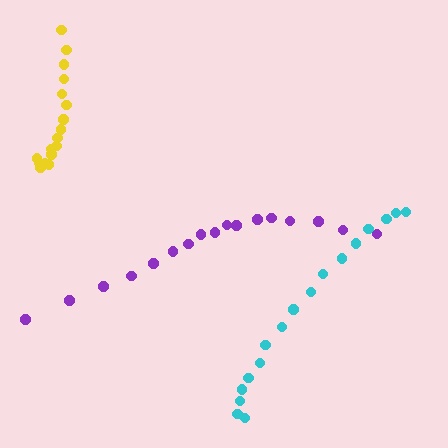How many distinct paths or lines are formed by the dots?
There are 3 distinct paths.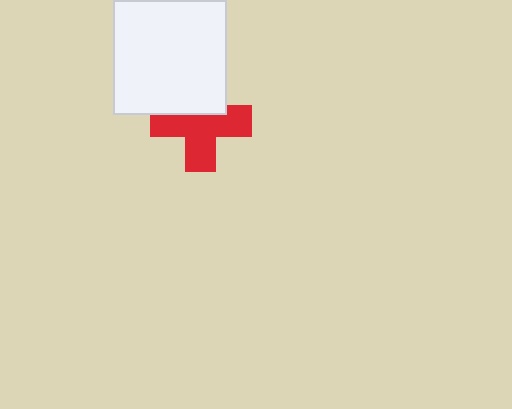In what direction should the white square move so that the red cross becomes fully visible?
The white square should move up. That is the shortest direction to clear the overlap and leave the red cross fully visible.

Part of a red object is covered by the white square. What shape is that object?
It is a cross.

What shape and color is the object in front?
The object in front is a white square.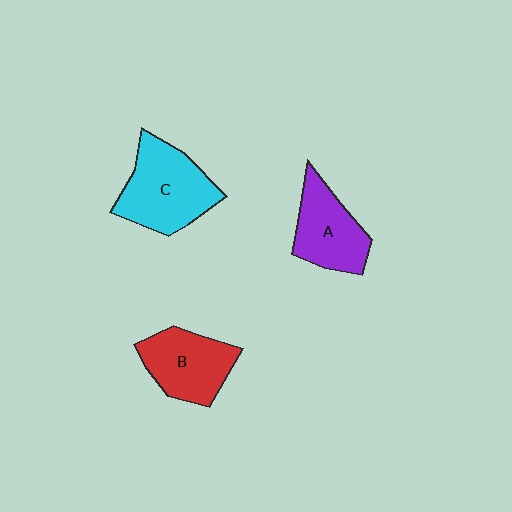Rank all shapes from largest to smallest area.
From largest to smallest: C (cyan), B (red), A (purple).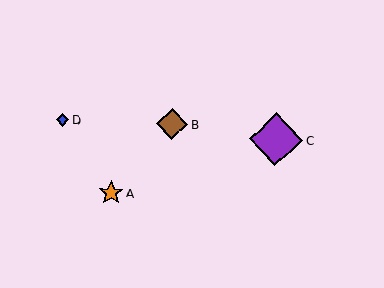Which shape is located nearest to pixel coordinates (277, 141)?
The purple diamond (labeled C) at (276, 140) is nearest to that location.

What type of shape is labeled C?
Shape C is a purple diamond.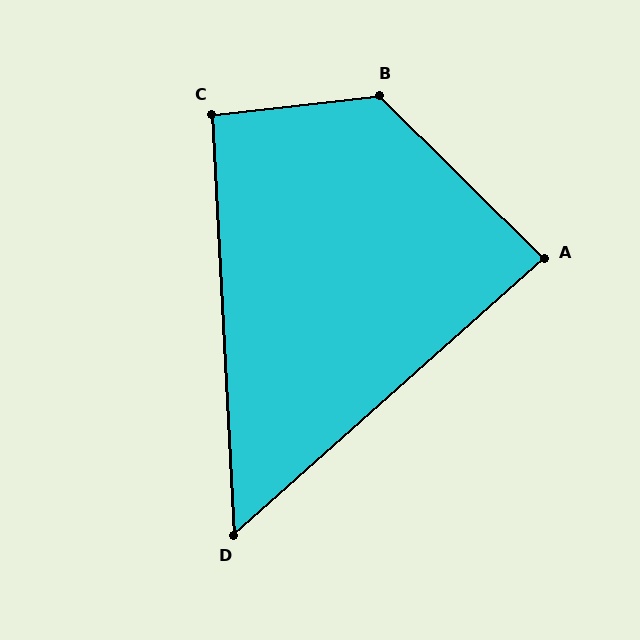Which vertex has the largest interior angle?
B, at approximately 129 degrees.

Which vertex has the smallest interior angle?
D, at approximately 51 degrees.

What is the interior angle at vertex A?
Approximately 86 degrees (approximately right).